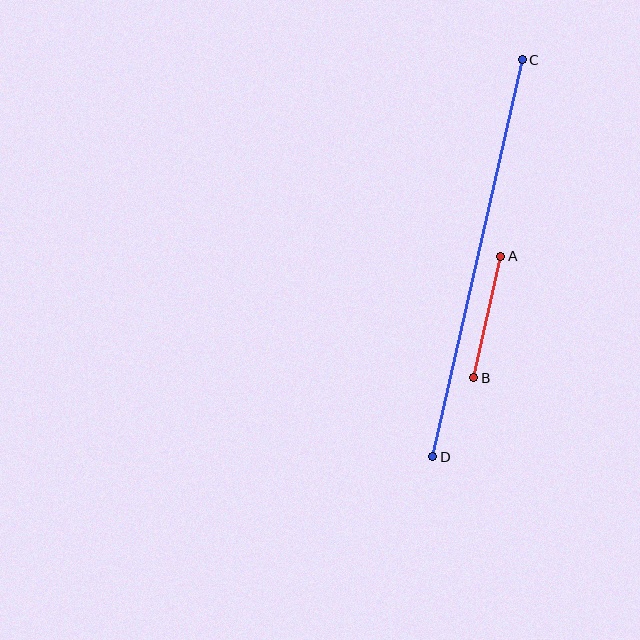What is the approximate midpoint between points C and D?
The midpoint is at approximately (478, 258) pixels.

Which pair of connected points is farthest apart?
Points C and D are farthest apart.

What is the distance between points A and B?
The distance is approximately 125 pixels.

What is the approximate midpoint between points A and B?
The midpoint is at approximately (487, 317) pixels.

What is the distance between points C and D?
The distance is approximately 407 pixels.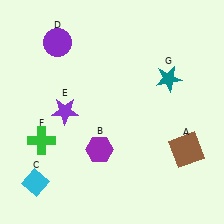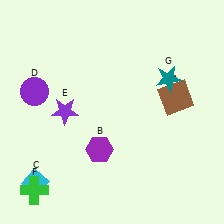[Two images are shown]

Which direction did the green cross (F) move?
The green cross (F) moved down.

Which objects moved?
The objects that moved are: the brown square (A), the purple circle (D), the green cross (F).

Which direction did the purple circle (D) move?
The purple circle (D) moved down.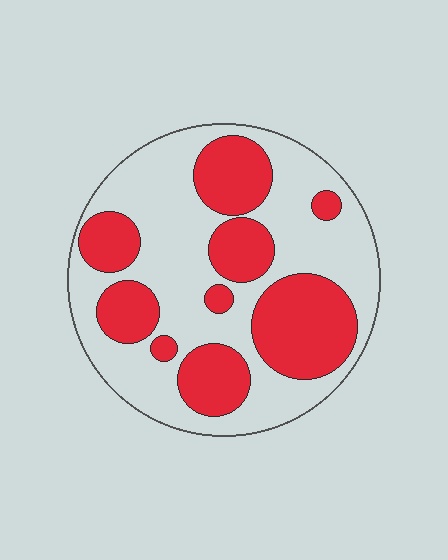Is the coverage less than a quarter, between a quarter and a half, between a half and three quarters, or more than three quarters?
Between a quarter and a half.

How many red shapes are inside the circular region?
9.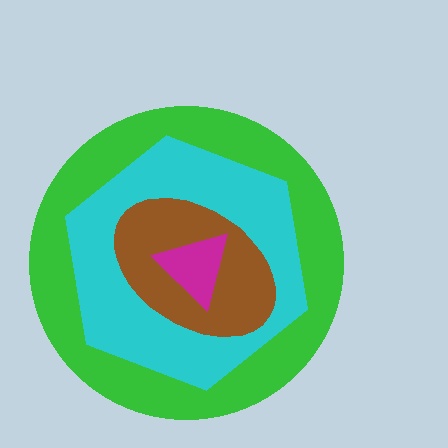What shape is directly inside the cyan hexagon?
The brown ellipse.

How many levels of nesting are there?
4.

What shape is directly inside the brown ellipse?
The magenta triangle.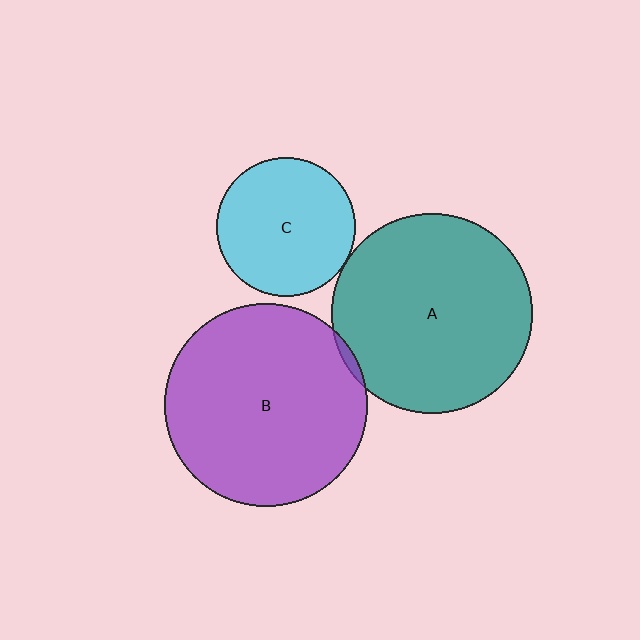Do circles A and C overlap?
Yes.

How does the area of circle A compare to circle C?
Approximately 2.1 times.